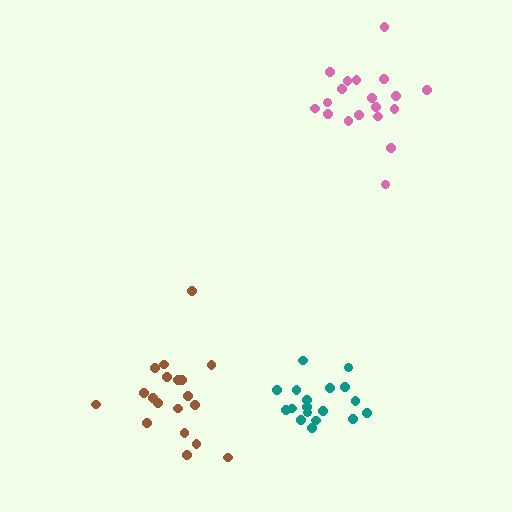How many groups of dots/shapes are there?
There are 3 groups.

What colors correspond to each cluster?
The clusters are colored: brown, pink, teal.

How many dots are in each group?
Group 1: 19 dots, Group 2: 19 dots, Group 3: 18 dots (56 total).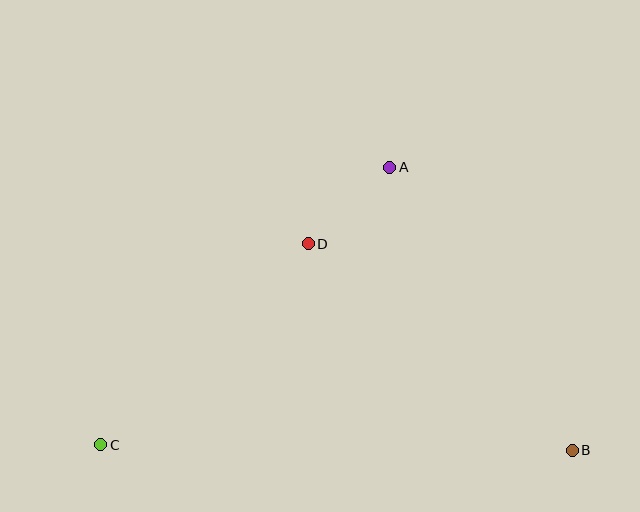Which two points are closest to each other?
Points A and D are closest to each other.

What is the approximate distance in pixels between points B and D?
The distance between B and D is approximately 335 pixels.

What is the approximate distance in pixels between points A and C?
The distance between A and C is approximately 401 pixels.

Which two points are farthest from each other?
Points B and C are farthest from each other.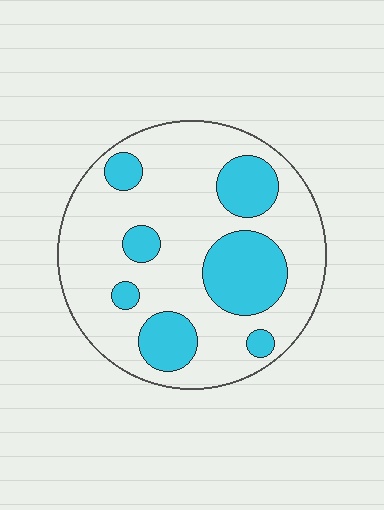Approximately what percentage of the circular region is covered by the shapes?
Approximately 25%.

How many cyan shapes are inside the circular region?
7.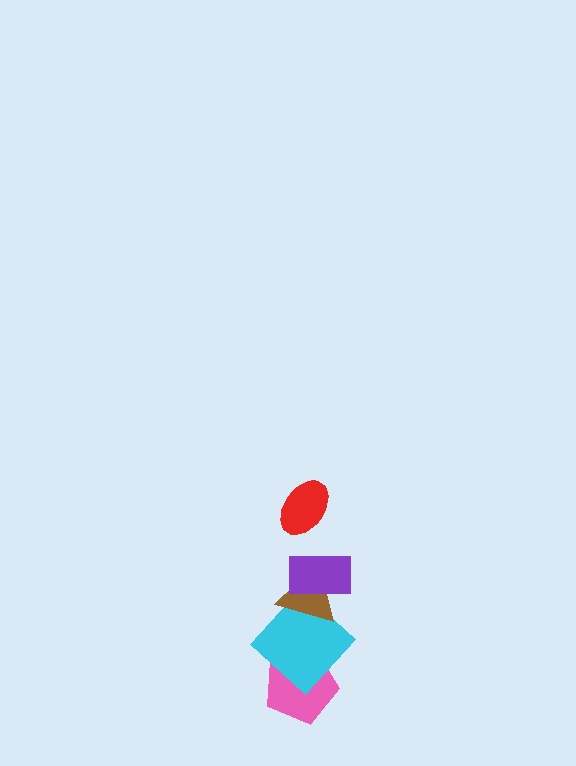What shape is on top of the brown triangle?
The purple rectangle is on top of the brown triangle.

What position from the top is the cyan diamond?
The cyan diamond is 4th from the top.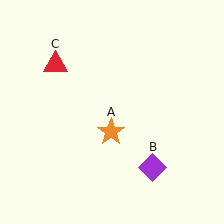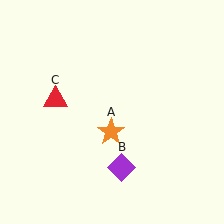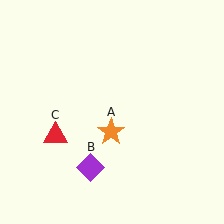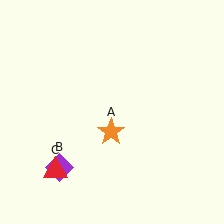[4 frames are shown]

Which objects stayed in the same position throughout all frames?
Orange star (object A) remained stationary.